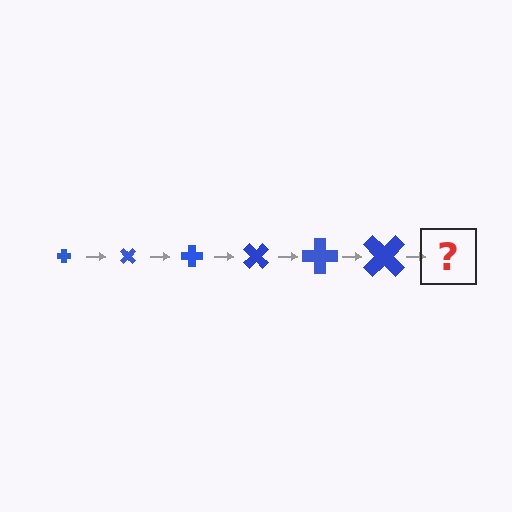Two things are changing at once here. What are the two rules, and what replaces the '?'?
The two rules are that the cross grows larger each step and it rotates 45 degrees each step. The '?' should be a cross, larger than the previous one and rotated 270 degrees from the start.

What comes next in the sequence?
The next element should be a cross, larger than the previous one and rotated 270 degrees from the start.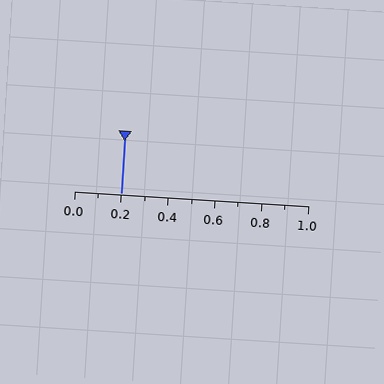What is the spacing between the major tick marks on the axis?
The major ticks are spaced 0.2 apart.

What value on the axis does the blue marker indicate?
The marker indicates approximately 0.2.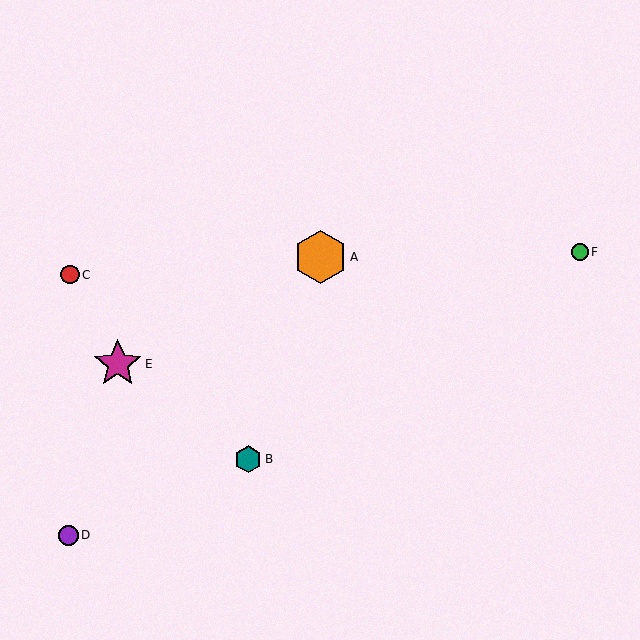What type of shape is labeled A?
Shape A is an orange hexagon.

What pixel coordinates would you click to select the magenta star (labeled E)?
Click at (118, 364) to select the magenta star E.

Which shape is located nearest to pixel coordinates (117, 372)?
The magenta star (labeled E) at (118, 364) is nearest to that location.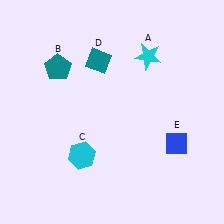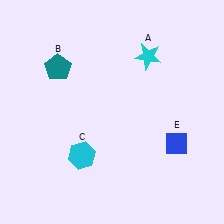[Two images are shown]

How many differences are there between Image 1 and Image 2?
There is 1 difference between the two images.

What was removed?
The teal diamond (D) was removed in Image 2.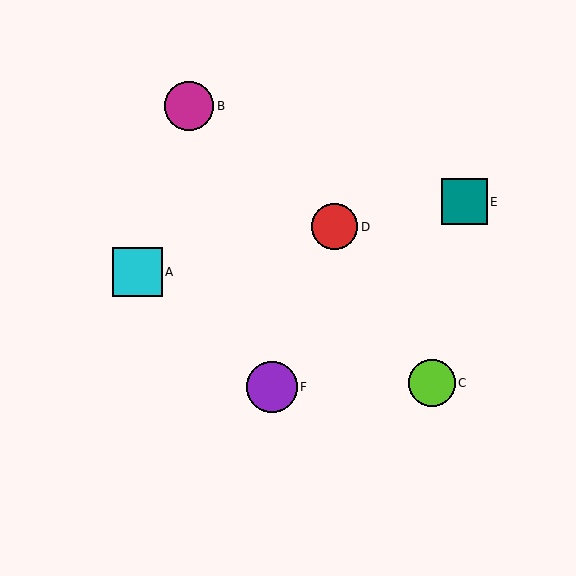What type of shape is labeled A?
Shape A is a cyan square.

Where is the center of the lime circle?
The center of the lime circle is at (432, 383).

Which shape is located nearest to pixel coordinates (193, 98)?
The magenta circle (labeled B) at (189, 106) is nearest to that location.